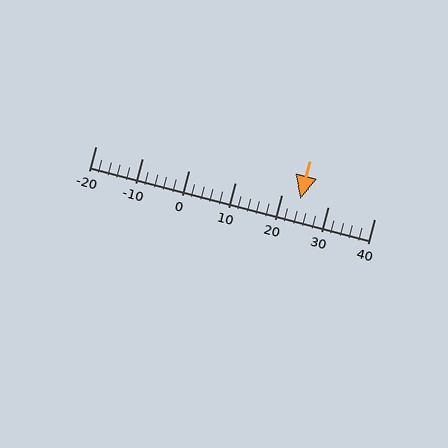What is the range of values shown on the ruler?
The ruler shows values from -20 to 40.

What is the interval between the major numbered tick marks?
The major tick marks are spaced 10 units apart.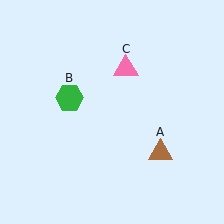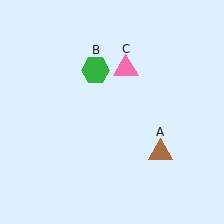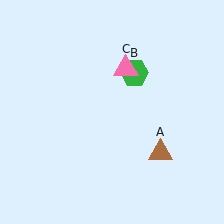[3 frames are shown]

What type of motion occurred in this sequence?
The green hexagon (object B) rotated clockwise around the center of the scene.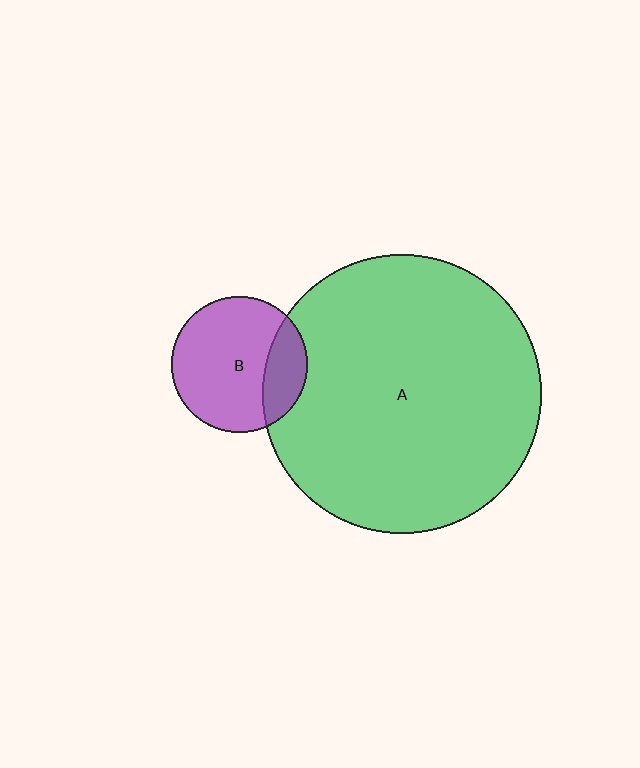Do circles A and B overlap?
Yes.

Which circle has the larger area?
Circle A (green).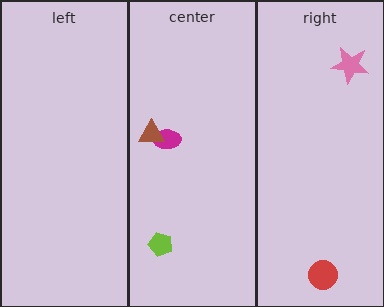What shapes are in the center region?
The magenta ellipse, the lime pentagon, the brown triangle.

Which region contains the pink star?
The right region.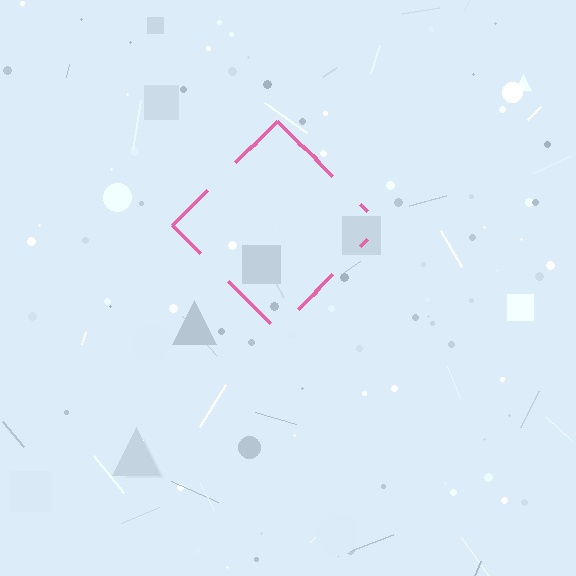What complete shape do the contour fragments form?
The contour fragments form a diamond.